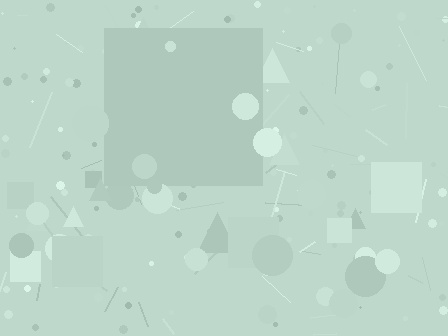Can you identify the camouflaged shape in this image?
The camouflaged shape is a square.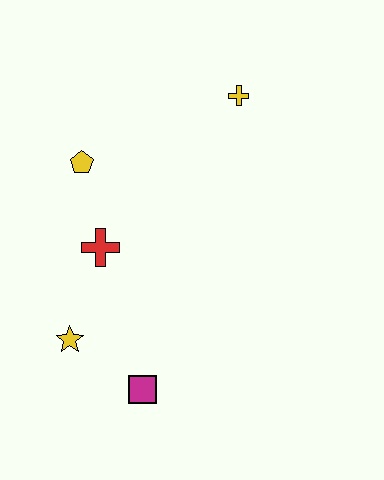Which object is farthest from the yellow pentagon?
The magenta square is farthest from the yellow pentagon.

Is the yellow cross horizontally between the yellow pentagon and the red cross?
No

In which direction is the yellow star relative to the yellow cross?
The yellow star is below the yellow cross.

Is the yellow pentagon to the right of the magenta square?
No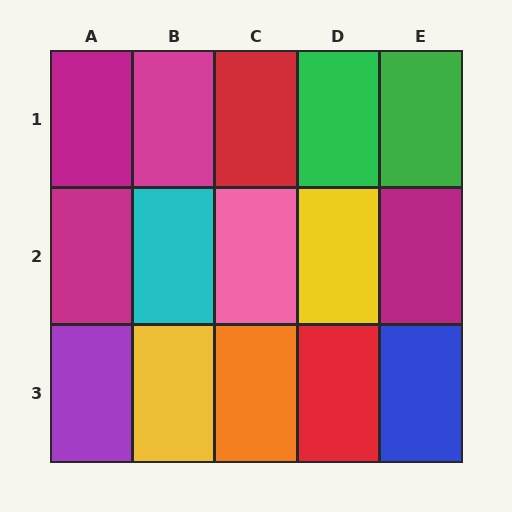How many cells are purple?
1 cell is purple.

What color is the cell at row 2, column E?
Magenta.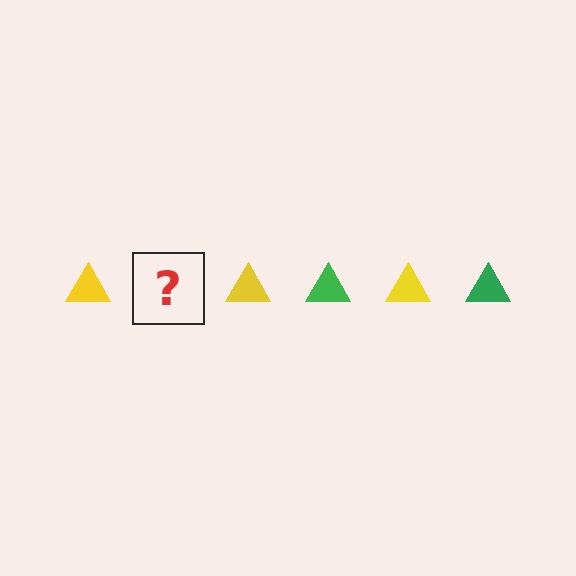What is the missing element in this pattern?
The missing element is a green triangle.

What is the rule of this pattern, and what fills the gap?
The rule is that the pattern cycles through yellow, green triangles. The gap should be filled with a green triangle.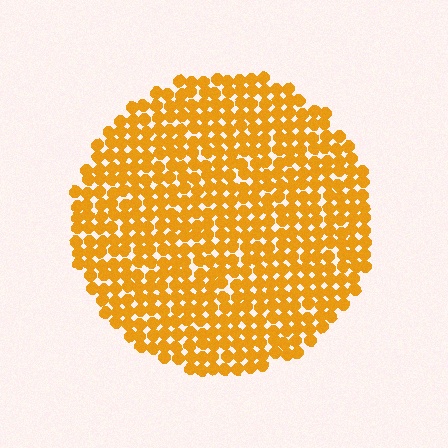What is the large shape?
The large shape is a circle.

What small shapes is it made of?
It is made of small circles.